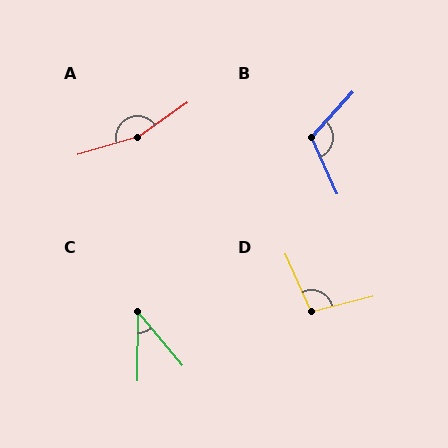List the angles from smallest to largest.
C (41°), D (99°), B (113°), A (161°).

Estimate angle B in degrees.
Approximately 113 degrees.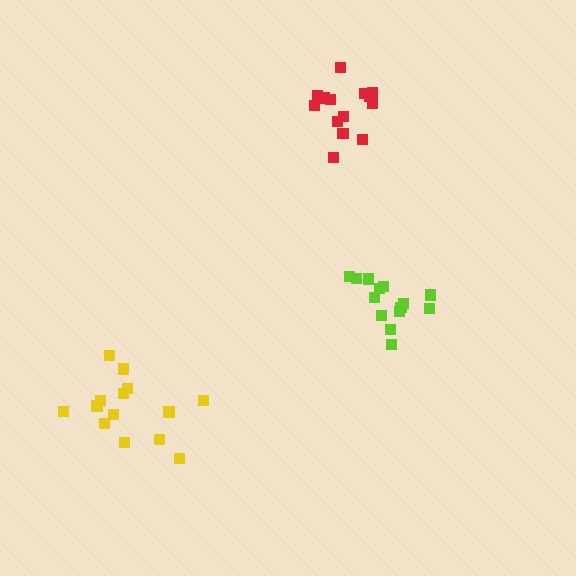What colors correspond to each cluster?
The clusters are colored: yellow, red, lime.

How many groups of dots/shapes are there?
There are 3 groups.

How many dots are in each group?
Group 1: 14 dots, Group 2: 14 dots, Group 3: 14 dots (42 total).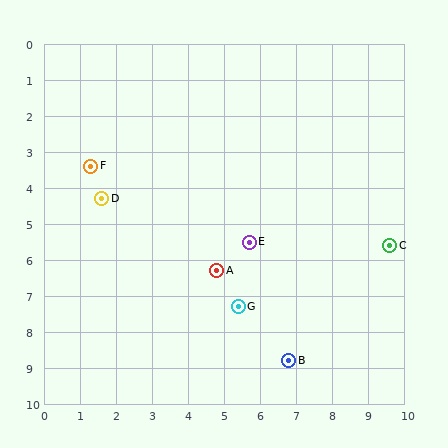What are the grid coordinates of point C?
Point C is at approximately (9.6, 5.6).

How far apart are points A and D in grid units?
Points A and D are about 3.8 grid units apart.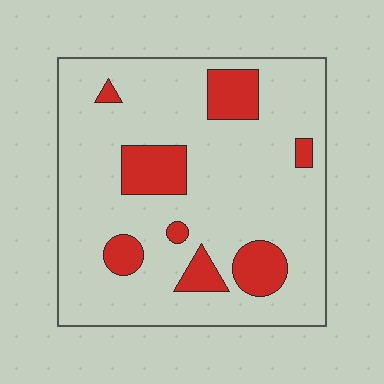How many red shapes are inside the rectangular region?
8.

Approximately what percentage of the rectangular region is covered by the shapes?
Approximately 15%.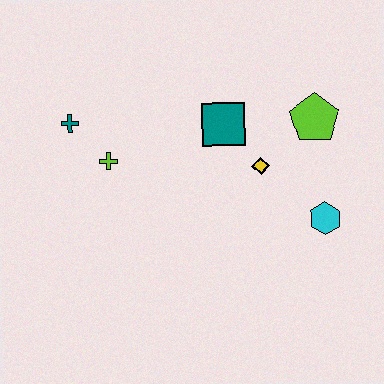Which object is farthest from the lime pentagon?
The teal cross is farthest from the lime pentagon.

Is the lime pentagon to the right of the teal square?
Yes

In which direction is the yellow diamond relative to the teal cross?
The yellow diamond is to the right of the teal cross.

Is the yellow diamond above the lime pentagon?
No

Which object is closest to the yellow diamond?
The teal square is closest to the yellow diamond.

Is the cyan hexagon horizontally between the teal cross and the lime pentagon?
No